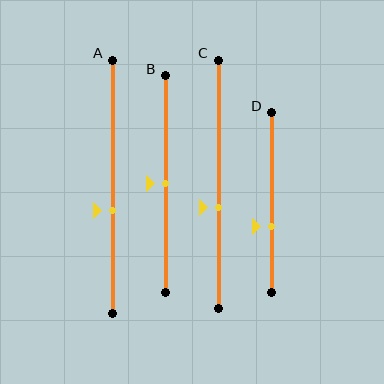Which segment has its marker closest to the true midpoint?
Segment B has its marker closest to the true midpoint.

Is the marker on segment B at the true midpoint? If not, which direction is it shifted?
Yes, the marker on segment B is at the true midpoint.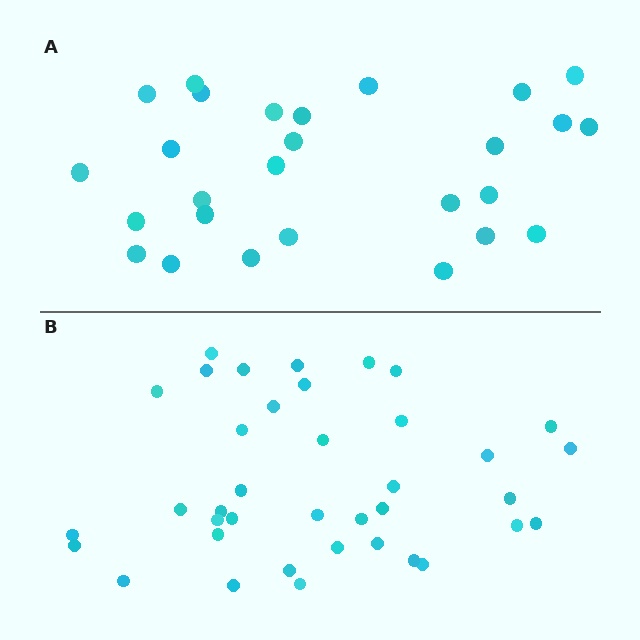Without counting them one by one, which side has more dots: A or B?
Region B (the bottom region) has more dots.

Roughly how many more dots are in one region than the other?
Region B has roughly 12 or so more dots than region A.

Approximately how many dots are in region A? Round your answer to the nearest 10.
About 30 dots. (The exact count is 27, which rounds to 30.)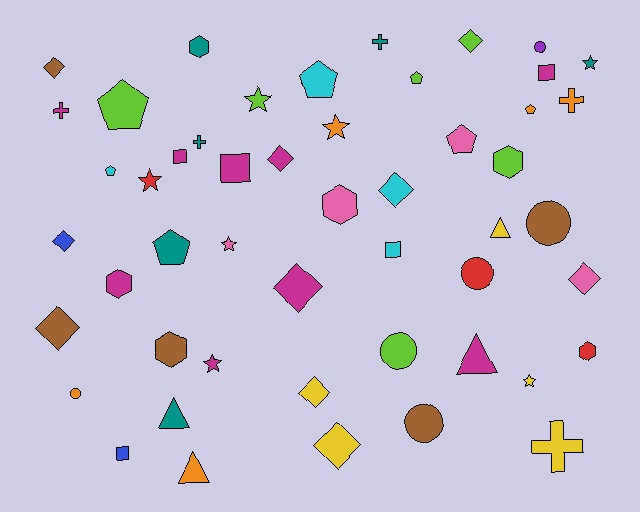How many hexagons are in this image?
There are 6 hexagons.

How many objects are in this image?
There are 50 objects.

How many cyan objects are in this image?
There are 4 cyan objects.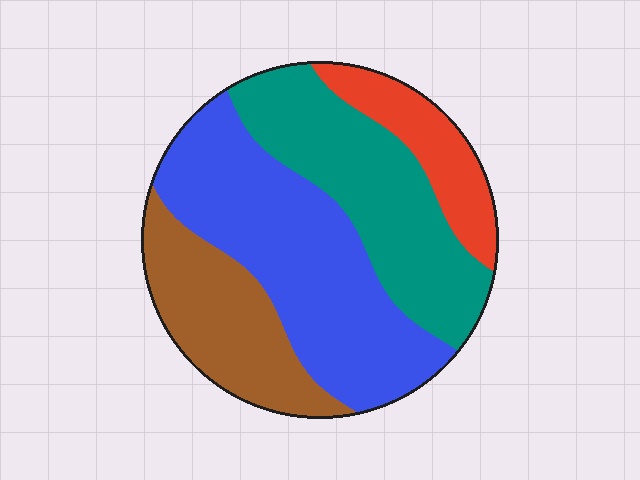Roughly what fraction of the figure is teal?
Teal covers 29% of the figure.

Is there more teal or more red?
Teal.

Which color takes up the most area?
Blue, at roughly 40%.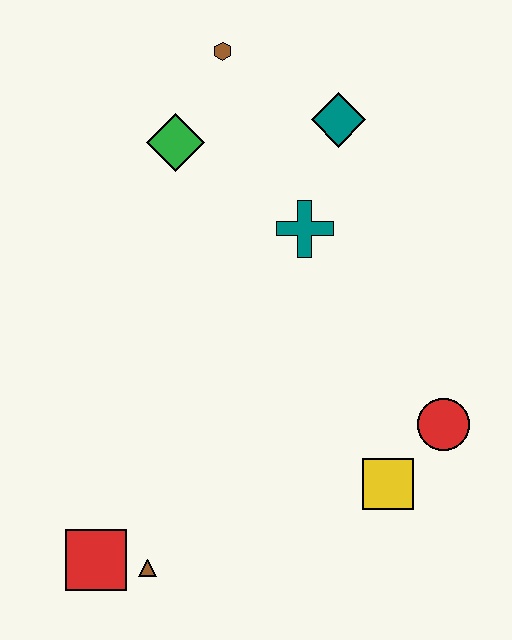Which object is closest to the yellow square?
The red circle is closest to the yellow square.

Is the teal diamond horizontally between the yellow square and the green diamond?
Yes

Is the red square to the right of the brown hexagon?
No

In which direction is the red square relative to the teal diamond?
The red square is below the teal diamond.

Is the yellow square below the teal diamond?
Yes